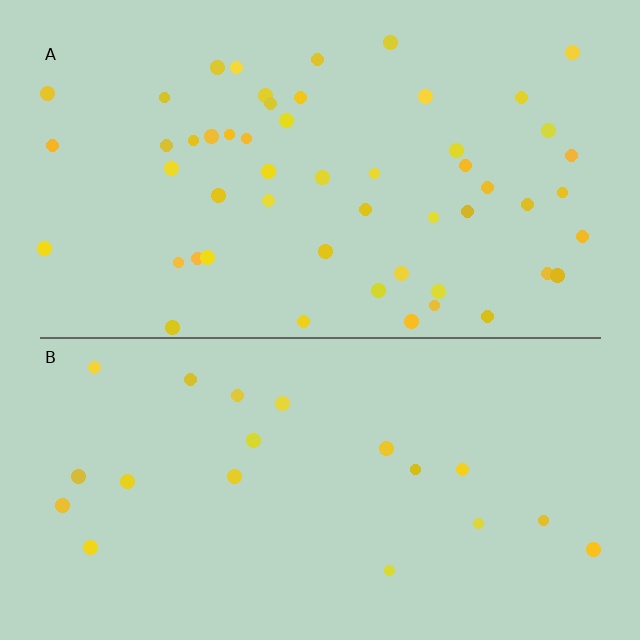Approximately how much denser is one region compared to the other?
Approximately 2.6× — region A over region B.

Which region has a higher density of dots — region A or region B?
A (the top).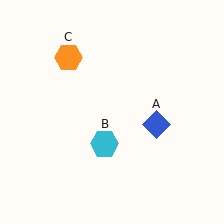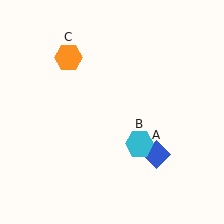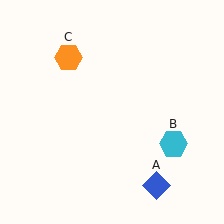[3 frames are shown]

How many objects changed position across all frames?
2 objects changed position: blue diamond (object A), cyan hexagon (object B).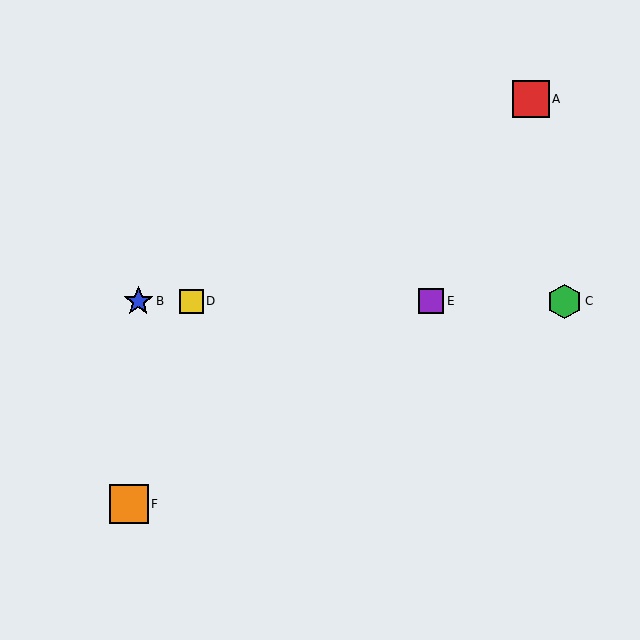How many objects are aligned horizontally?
4 objects (B, C, D, E) are aligned horizontally.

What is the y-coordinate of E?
Object E is at y≈301.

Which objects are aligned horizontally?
Objects B, C, D, E are aligned horizontally.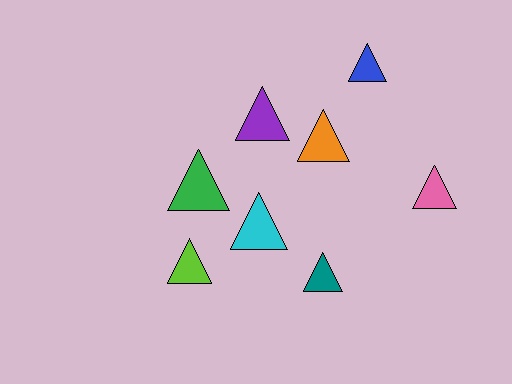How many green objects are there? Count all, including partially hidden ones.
There is 1 green object.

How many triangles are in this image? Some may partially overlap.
There are 8 triangles.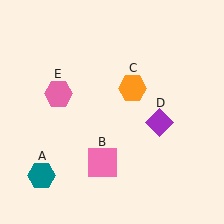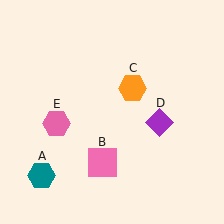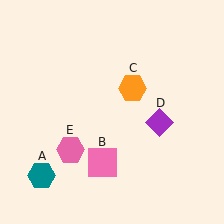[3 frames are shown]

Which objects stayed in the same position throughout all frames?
Teal hexagon (object A) and pink square (object B) and orange hexagon (object C) and purple diamond (object D) remained stationary.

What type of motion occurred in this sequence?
The pink hexagon (object E) rotated counterclockwise around the center of the scene.